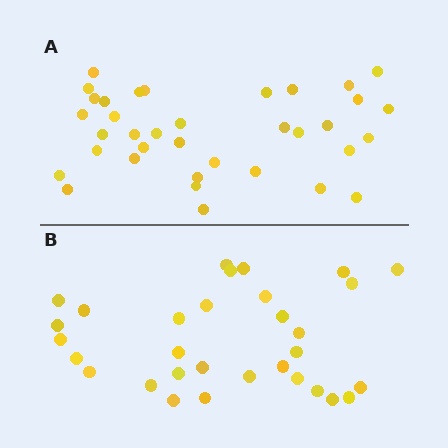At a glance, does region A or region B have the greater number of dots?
Region A (the top region) has more dots.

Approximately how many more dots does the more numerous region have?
Region A has about 5 more dots than region B.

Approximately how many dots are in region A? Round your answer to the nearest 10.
About 40 dots. (The exact count is 36, which rounds to 40.)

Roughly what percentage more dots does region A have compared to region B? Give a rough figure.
About 15% more.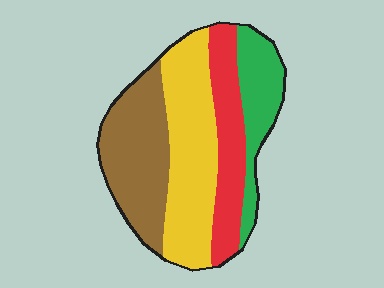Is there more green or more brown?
Brown.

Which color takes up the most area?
Yellow, at roughly 35%.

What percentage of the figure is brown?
Brown takes up about one quarter (1/4) of the figure.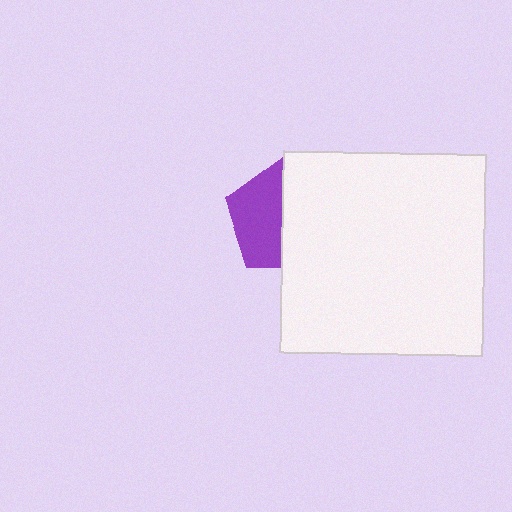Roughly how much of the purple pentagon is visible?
About half of it is visible (roughly 48%).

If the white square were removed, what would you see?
You would see the complete purple pentagon.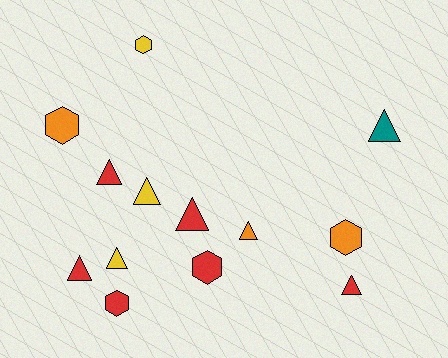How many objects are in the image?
There are 13 objects.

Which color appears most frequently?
Red, with 6 objects.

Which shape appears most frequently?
Triangle, with 8 objects.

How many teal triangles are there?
There is 1 teal triangle.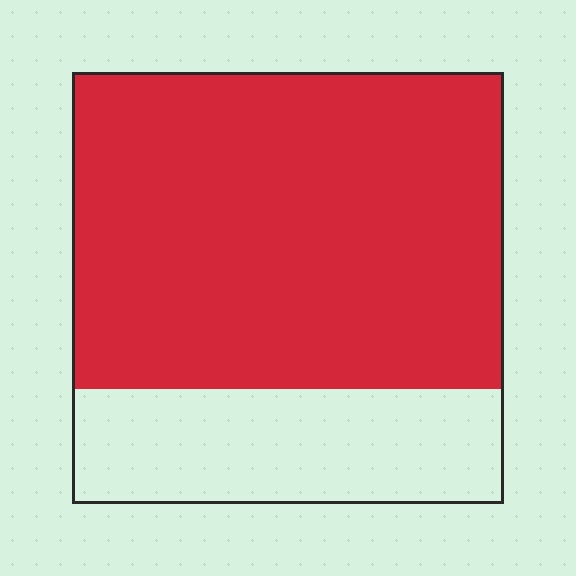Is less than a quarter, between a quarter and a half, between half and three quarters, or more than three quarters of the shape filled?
Between half and three quarters.